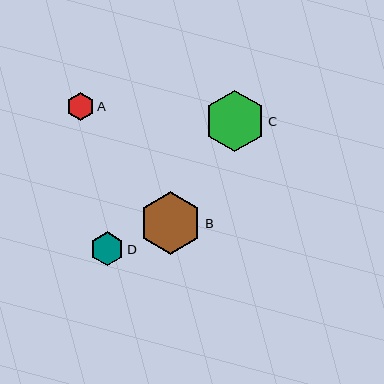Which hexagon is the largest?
Hexagon B is the largest with a size of approximately 63 pixels.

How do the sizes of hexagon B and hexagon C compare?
Hexagon B and hexagon C are approximately the same size.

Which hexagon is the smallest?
Hexagon A is the smallest with a size of approximately 28 pixels.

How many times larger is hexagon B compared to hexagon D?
Hexagon B is approximately 1.9 times the size of hexagon D.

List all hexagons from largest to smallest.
From largest to smallest: B, C, D, A.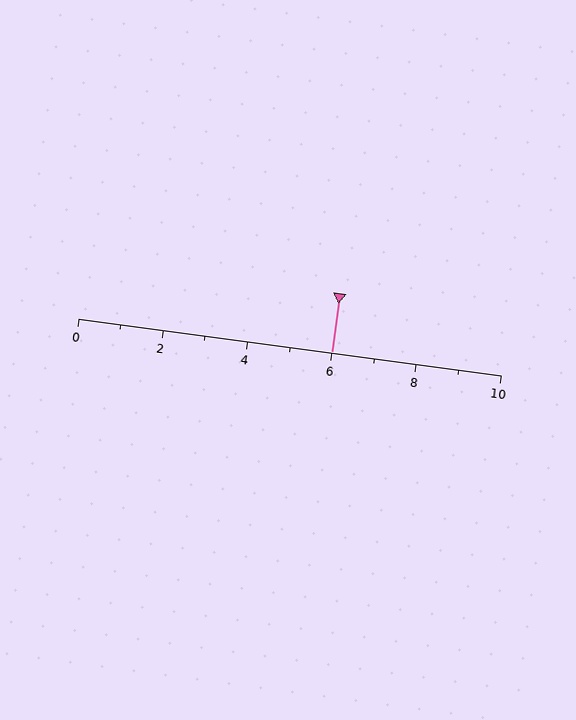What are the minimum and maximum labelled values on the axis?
The axis runs from 0 to 10.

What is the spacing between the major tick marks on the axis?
The major ticks are spaced 2 apart.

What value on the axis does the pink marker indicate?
The marker indicates approximately 6.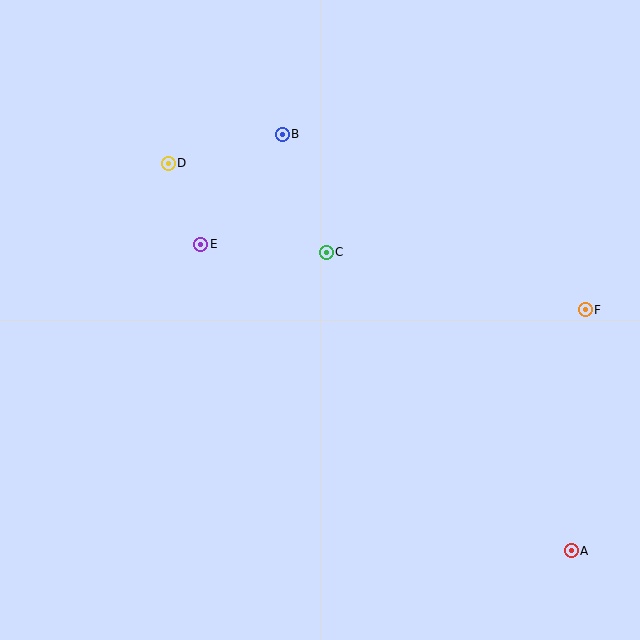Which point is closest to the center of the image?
Point C at (326, 252) is closest to the center.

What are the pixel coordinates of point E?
Point E is at (201, 244).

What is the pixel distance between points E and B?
The distance between E and B is 137 pixels.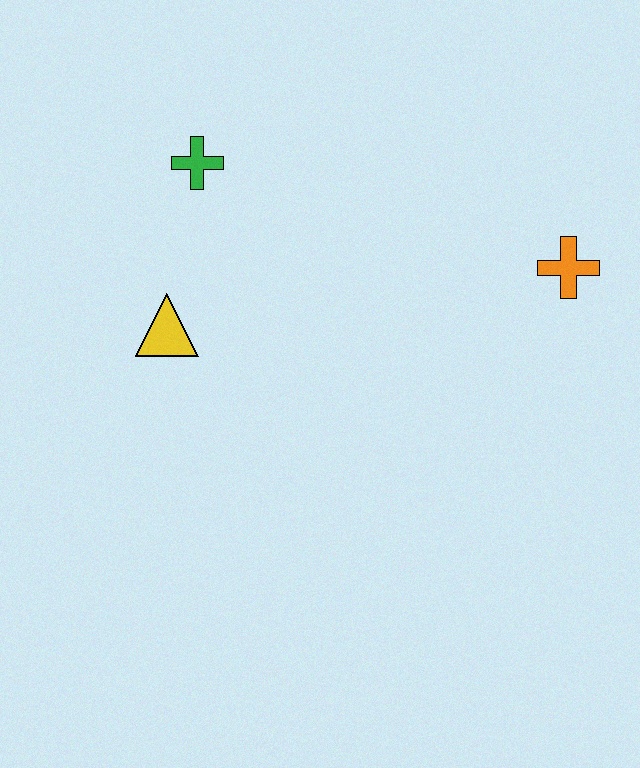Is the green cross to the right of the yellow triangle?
Yes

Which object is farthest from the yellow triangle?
The orange cross is farthest from the yellow triangle.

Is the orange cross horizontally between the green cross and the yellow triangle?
No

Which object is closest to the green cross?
The yellow triangle is closest to the green cross.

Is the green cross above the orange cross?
Yes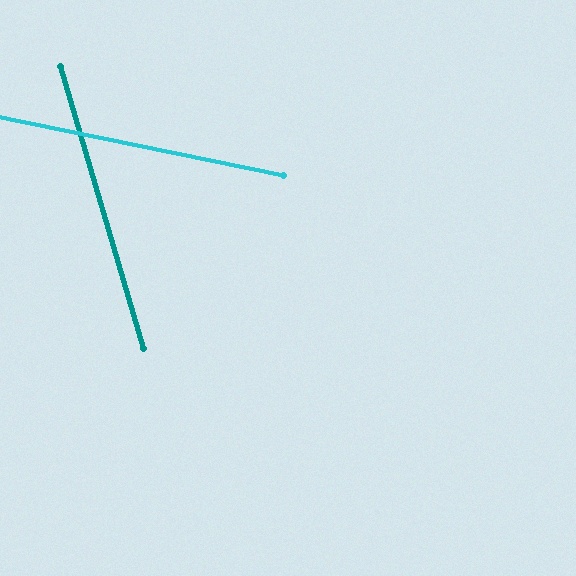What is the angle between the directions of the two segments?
Approximately 62 degrees.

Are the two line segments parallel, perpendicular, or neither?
Neither parallel nor perpendicular — they differ by about 62°.